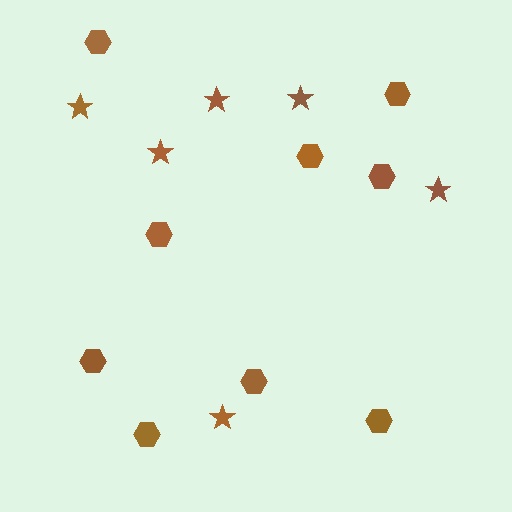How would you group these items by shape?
There are 2 groups: one group of hexagons (9) and one group of stars (6).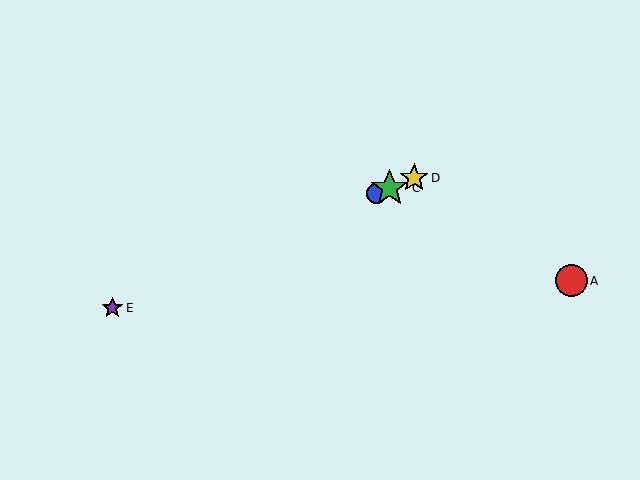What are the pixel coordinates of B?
Object B is at (377, 194).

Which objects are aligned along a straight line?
Objects B, C, D, E are aligned along a straight line.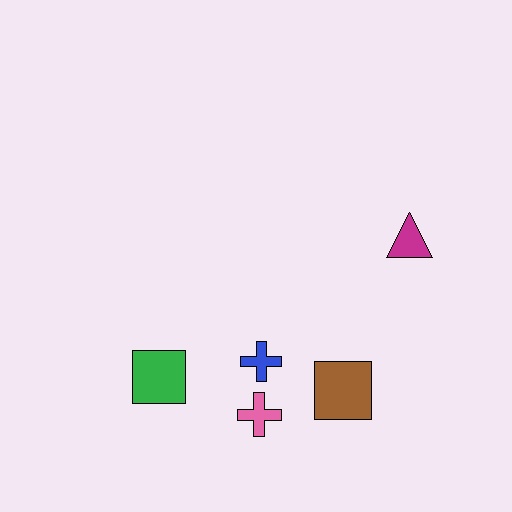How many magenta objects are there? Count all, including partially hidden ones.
There is 1 magenta object.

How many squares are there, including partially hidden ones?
There are 2 squares.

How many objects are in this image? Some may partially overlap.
There are 5 objects.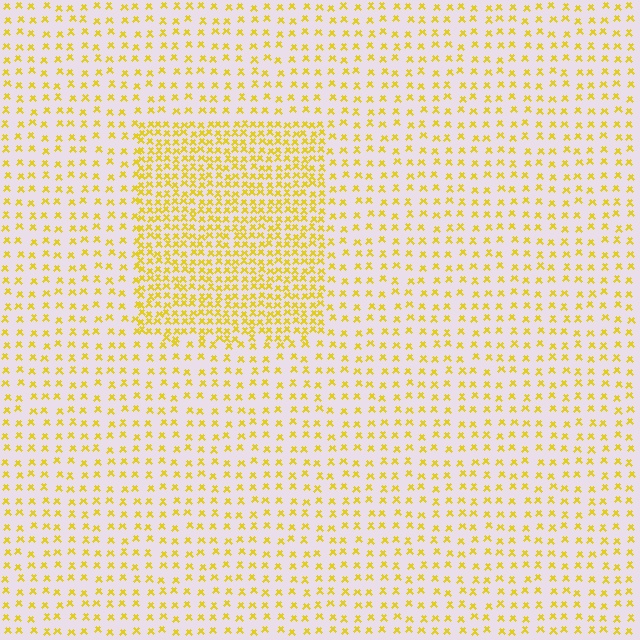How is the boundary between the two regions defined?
The boundary is defined by a change in element density (approximately 2.3x ratio). All elements are the same color, size, and shape.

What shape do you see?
I see a rectangle.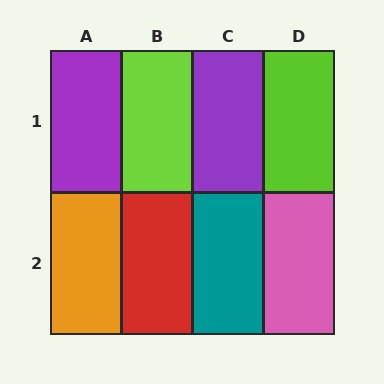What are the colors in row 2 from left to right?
Orange, red, teal, pink.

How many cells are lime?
2 cells are lime.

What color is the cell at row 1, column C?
Purple.